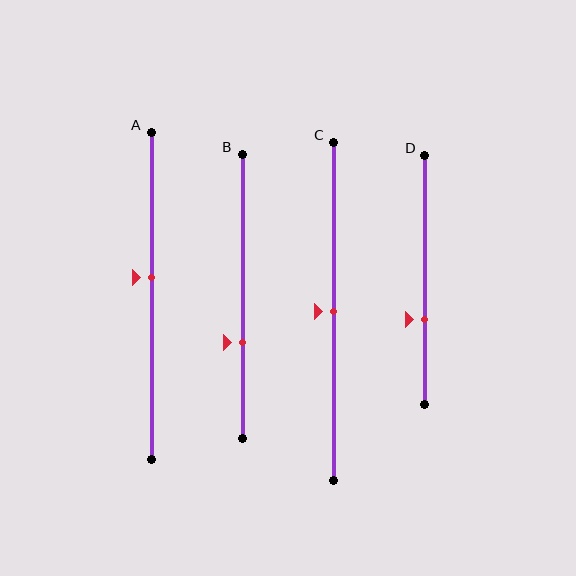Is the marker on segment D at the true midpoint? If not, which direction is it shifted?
No, the marker on segment D is shifted downward by about 16% of the segment length.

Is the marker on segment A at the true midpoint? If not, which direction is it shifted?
No, the marker on segment A is shifted upward by about 6% of the segment length.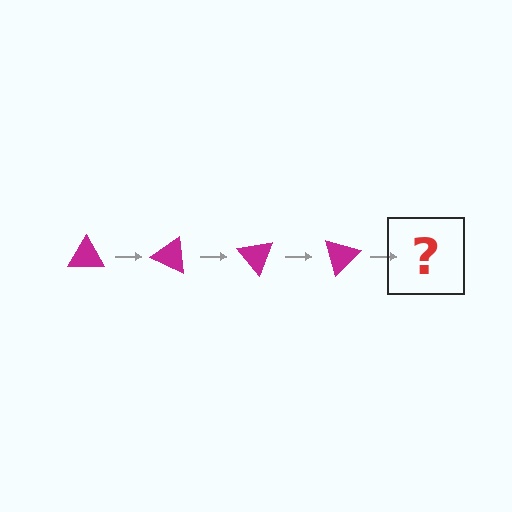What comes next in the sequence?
The next element should be a magenta triangle rotated 100 degrees.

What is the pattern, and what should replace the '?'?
The pattern is that the triangle rotates 25 degrees each step. The '?' should be a magenta triangle rotated 100 degrees.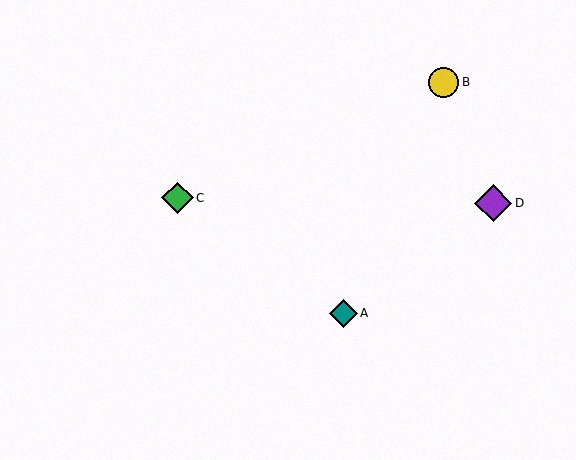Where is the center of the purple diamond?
The center of the purple diamond is at (493, 203).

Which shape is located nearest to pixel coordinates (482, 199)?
The purple diamond (labeled D) at (493, 203) is nearest to that location.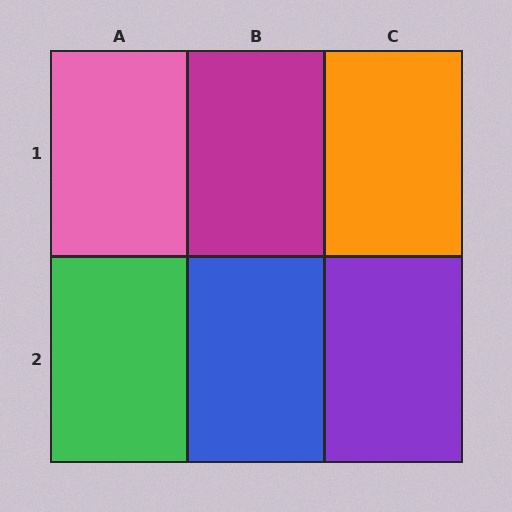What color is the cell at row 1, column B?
Magenta.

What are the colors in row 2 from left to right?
Green, blue, purple.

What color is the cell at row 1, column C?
Orange.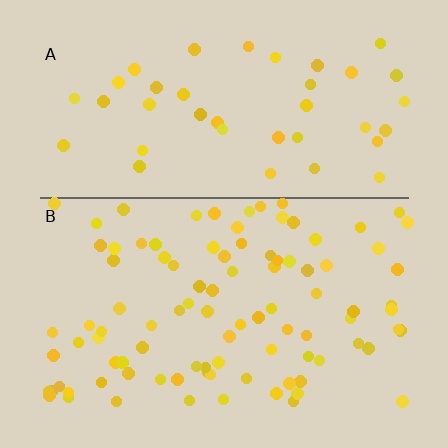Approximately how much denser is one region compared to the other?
Approximately 2.2× — region B over region A.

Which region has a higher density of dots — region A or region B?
B (the bottom).